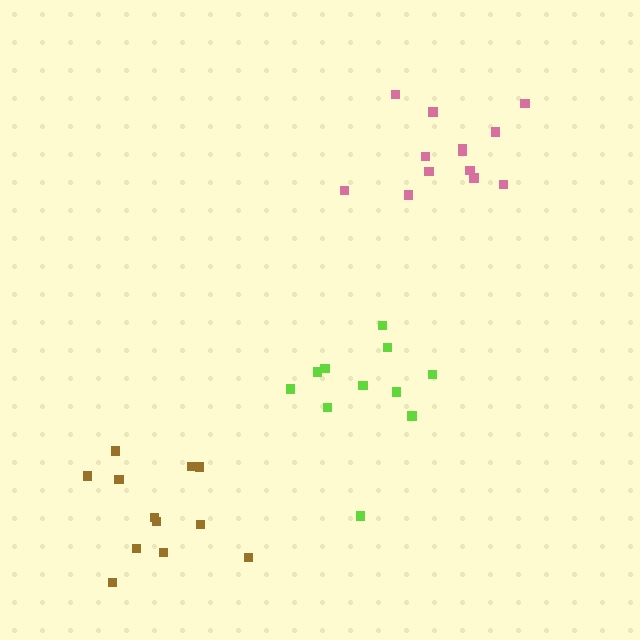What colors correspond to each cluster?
The clusters are colored: pink, lime, brown.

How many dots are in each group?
Group 1: 13 dots, Group 2: 11 dots, Group 3: 12 dots (36 total).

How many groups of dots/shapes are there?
There are 3 groups.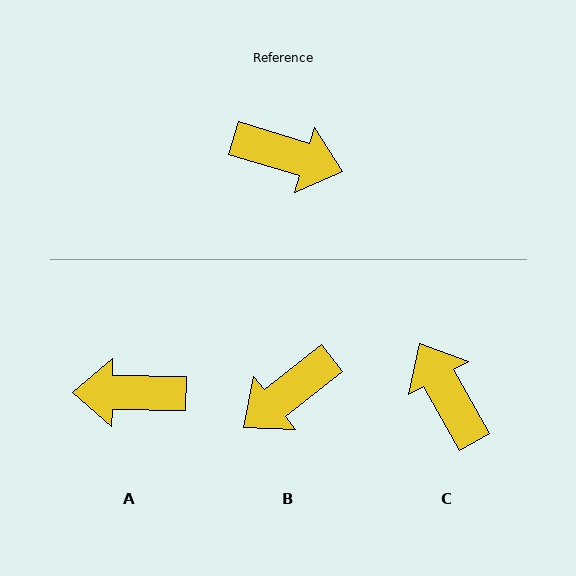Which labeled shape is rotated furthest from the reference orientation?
A, about 164 degrees away.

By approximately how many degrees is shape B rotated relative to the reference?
Approximately 125 degrees clockwise.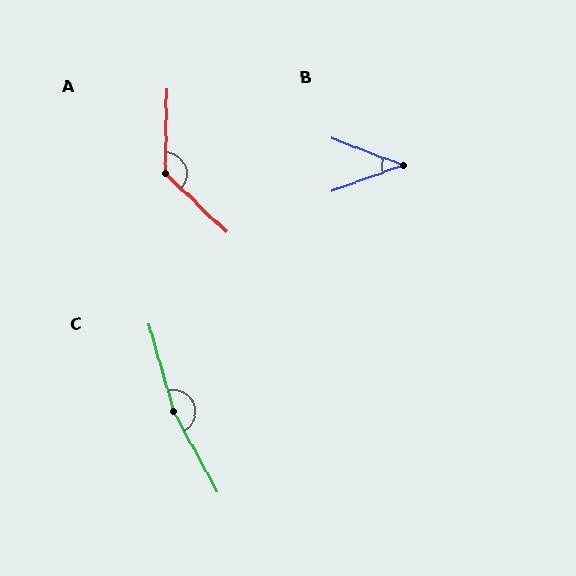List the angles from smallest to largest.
B (41°), A (132°), C (167°).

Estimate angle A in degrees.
Approximately 132 degrees.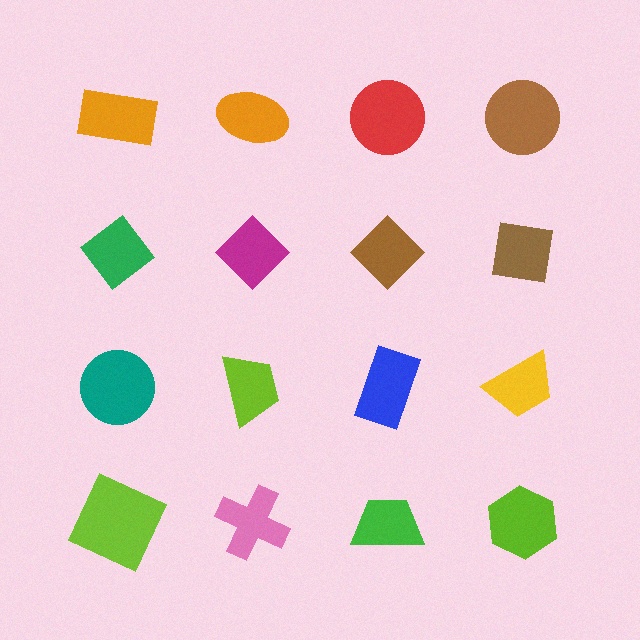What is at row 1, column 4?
A brown circle.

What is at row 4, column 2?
A pink cross.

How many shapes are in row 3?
4 shapes.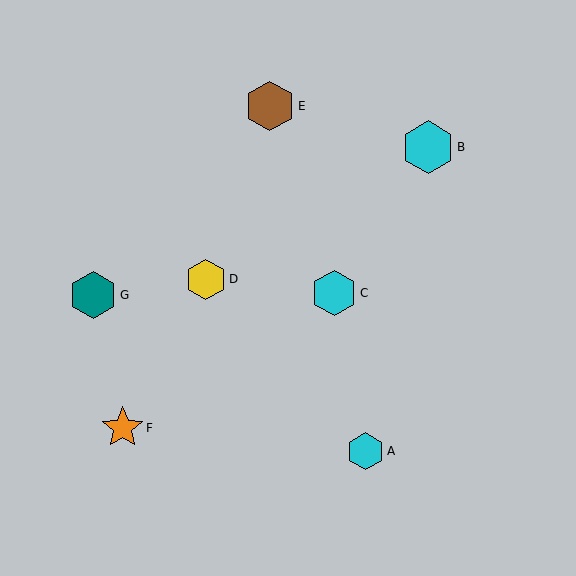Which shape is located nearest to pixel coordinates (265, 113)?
The brown hexagon (labeled E) at (270, 106) is nearest to that location.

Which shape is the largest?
The cyan hexagon (labeled B) is the largest.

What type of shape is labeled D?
Shape D is a yellow hexagon.